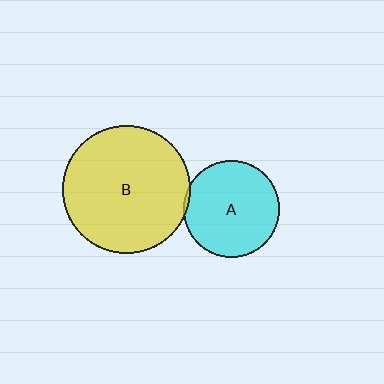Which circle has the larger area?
Circle B (yellow).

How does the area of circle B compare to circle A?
Approximately 1.8 times.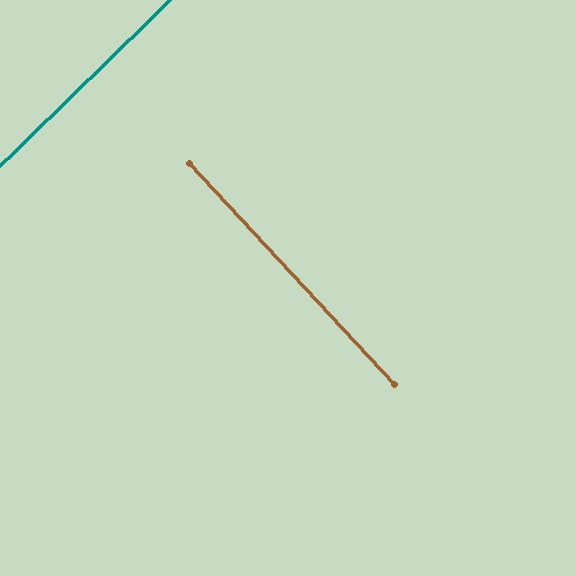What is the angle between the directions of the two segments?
Approximately 88 degrees.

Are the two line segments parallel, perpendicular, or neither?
Perpendicular — they meet at approximately 88°.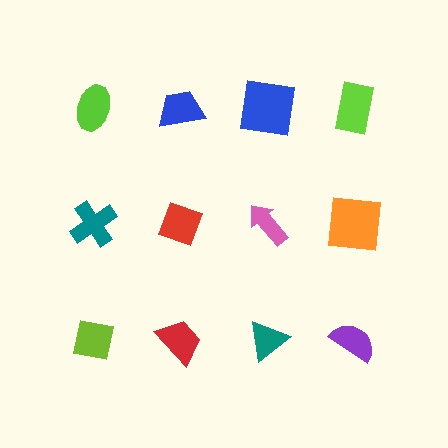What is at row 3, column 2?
A red trapezoid.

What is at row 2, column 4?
An orange square.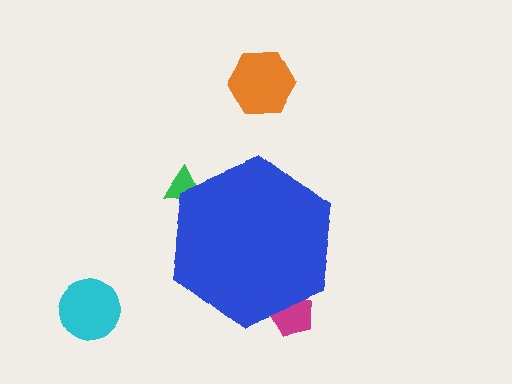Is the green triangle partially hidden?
Yes, the green triangle is partially hidden behind the blue hexagon.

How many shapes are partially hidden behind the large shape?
2 shapes are partially hidden.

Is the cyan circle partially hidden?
No, the cyan circle is fully visible.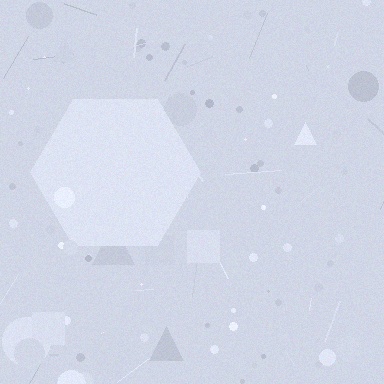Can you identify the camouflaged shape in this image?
The camouflaged shape is a hexagon.